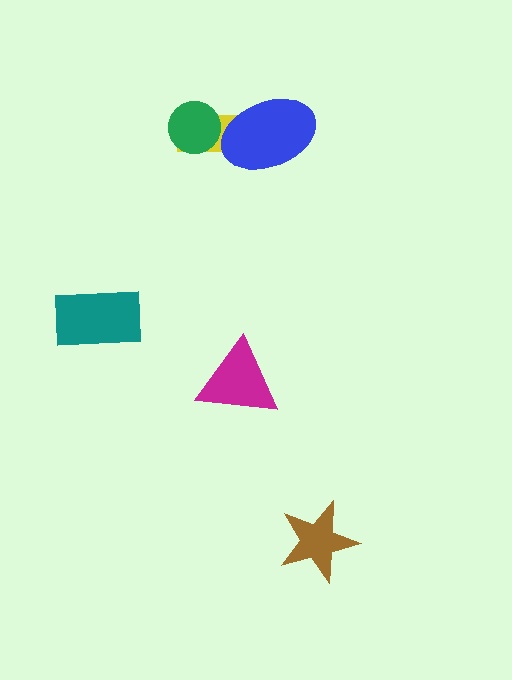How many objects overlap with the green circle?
1 object overlaps with the green circle.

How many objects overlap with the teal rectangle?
0 objects overlap with the teal rectangle.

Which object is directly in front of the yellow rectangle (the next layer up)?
The green circle is directly in front of the yellow rectangle.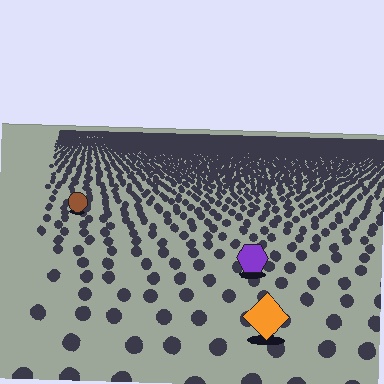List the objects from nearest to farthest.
From nearest to farthest: the orange diamond, the purple hexagon, the brown circle.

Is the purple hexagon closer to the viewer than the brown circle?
Yes. The purple hexagon is closer — you can tell from the texture gradient: the ground texture is coarser near it.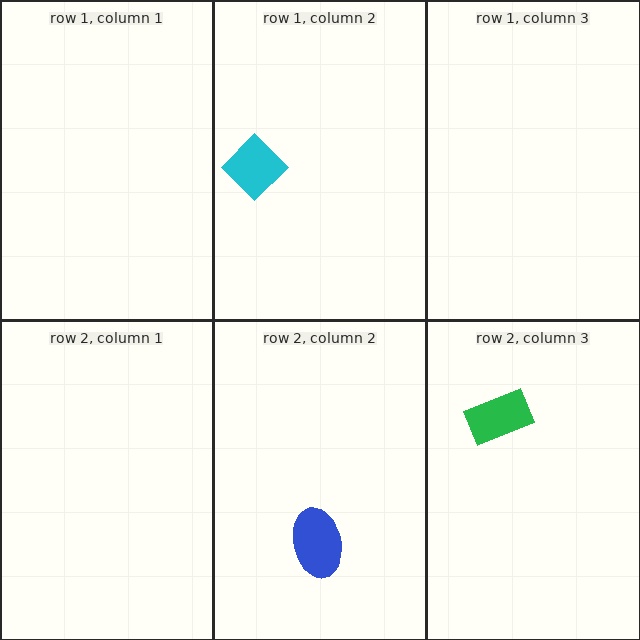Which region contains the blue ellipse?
The row 2, column 2 region.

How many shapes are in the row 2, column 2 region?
1.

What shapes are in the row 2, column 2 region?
The blue ellipse.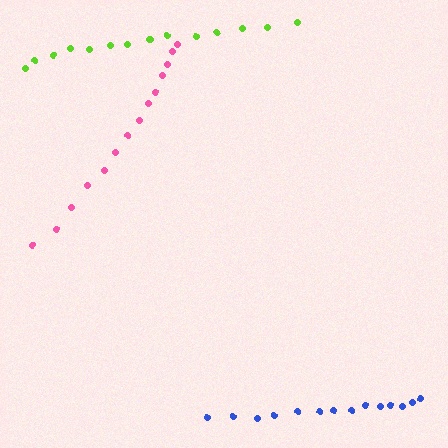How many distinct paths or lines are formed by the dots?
There are 3 distinct paths.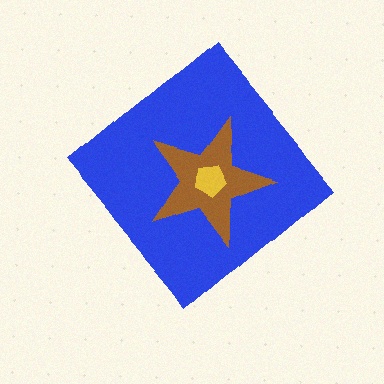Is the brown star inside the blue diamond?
Yes.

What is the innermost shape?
The yellow pentagon.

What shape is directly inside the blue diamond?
The brown star.